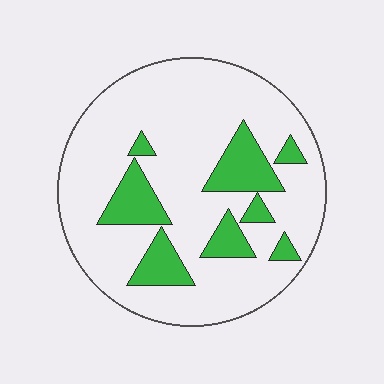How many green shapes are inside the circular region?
8.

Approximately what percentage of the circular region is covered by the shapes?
Approximately 20%.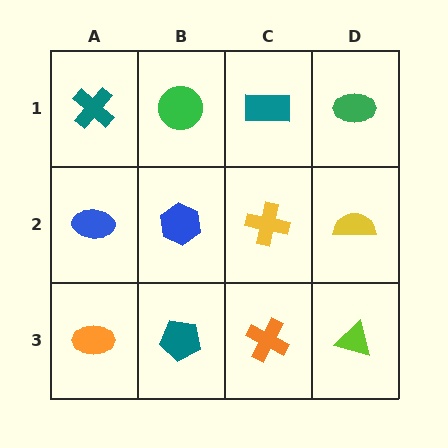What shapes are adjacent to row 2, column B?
A green circle (row 1, column B), a teal pentagon (row 3, column B), a blue ellipse (row 2, column A), a yellow cross (row 2, column C).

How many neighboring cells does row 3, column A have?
2.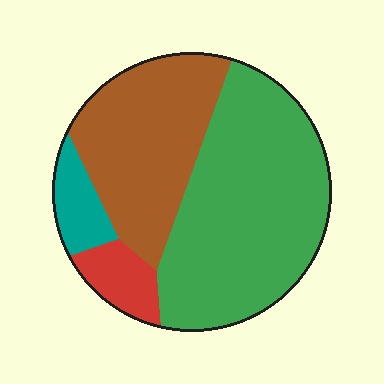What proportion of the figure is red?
Red covers roughly 10% of the figure.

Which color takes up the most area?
Green, at roughly 50%.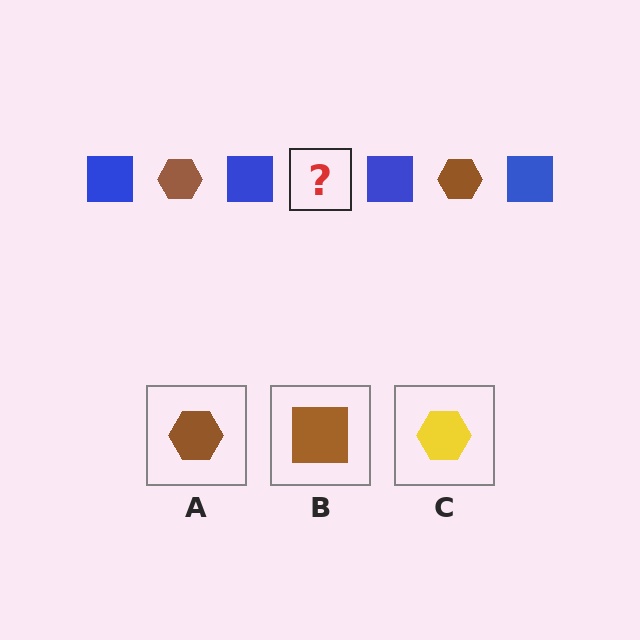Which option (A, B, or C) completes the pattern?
A.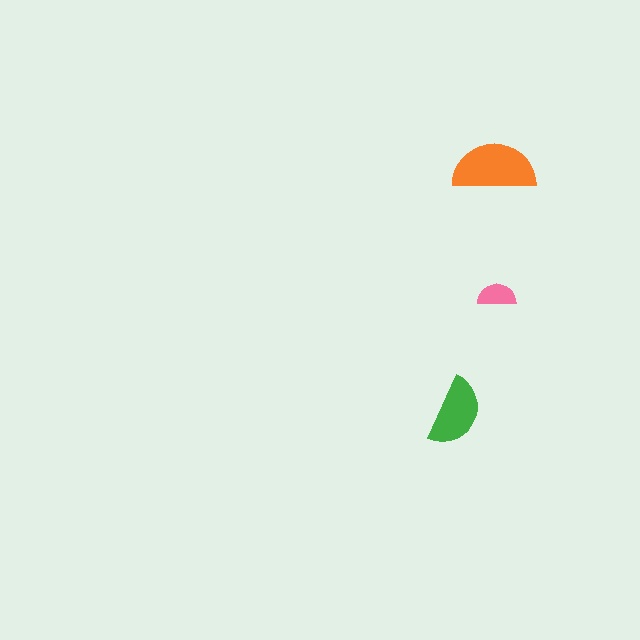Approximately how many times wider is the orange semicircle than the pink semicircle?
About 2 times wider.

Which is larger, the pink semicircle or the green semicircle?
The green one.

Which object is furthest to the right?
The pink semicircle is rightmost.